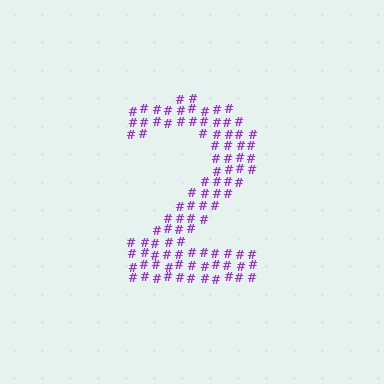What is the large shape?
The large shape is the digit 2.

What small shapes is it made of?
It is made of small hash symbols.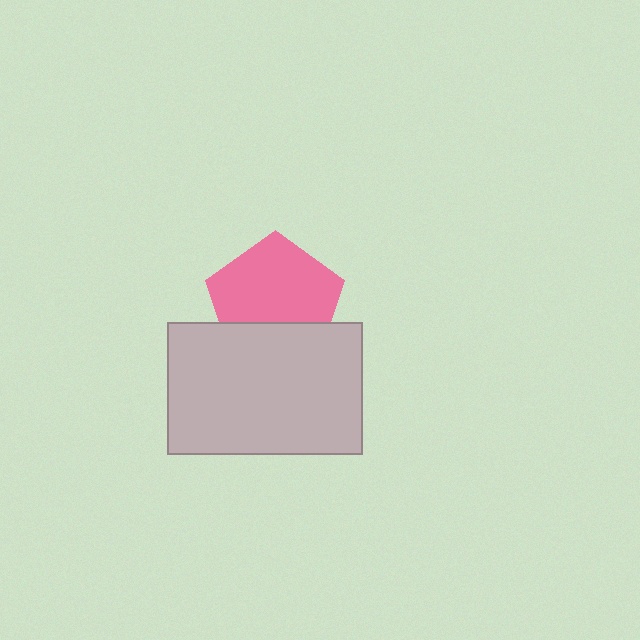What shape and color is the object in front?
The object in front is a light gray rectangle.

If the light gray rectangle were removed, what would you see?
You would see the complete pink pentagon.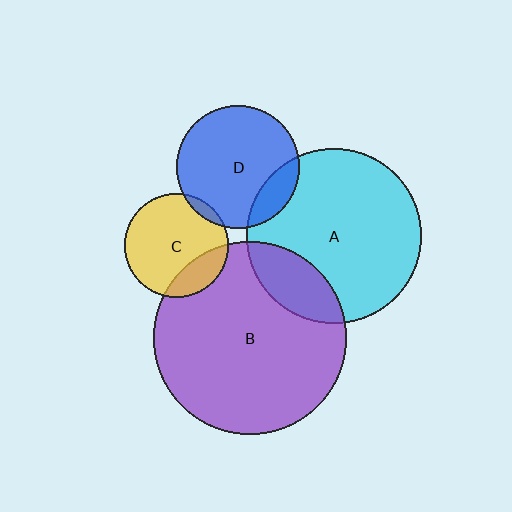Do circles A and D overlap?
Yes.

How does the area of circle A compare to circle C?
Approximately 2.8 times.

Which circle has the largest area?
Circle B (purple).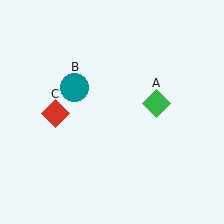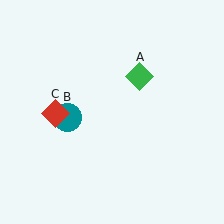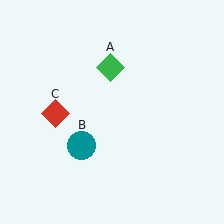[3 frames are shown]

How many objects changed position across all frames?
2 objects changed position: green diamond (object A), teal circle (object B).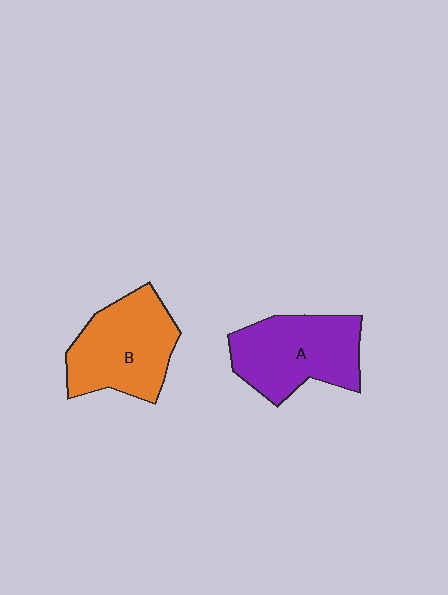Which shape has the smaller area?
Shape B (orange).